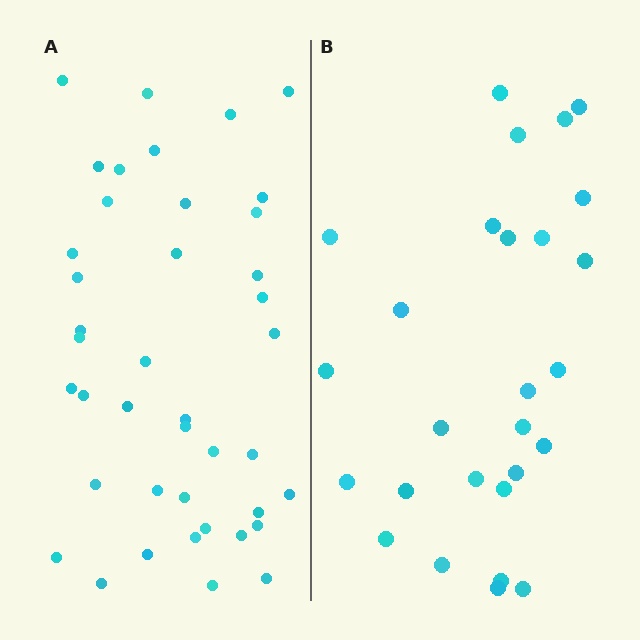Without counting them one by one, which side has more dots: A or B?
Region A (the left region) has more dots.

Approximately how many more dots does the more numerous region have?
Region A has approximately 15 more dots than region B.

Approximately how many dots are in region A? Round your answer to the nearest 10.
About 40 dots. (The exact count is 41, which rounds to 40.)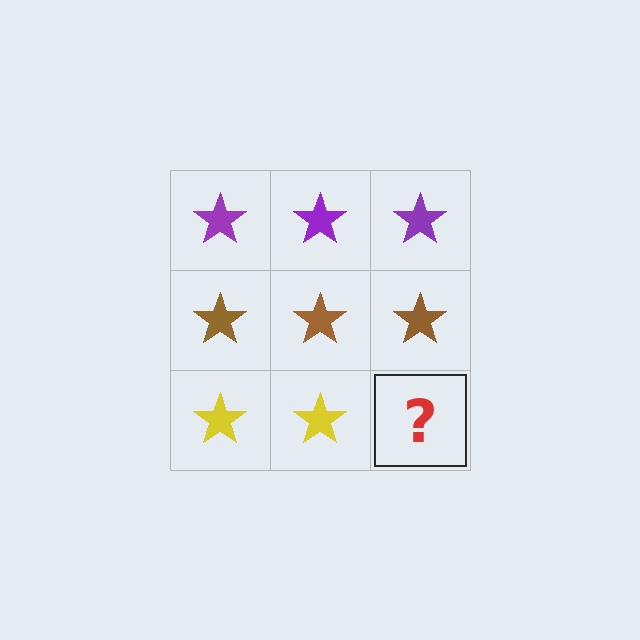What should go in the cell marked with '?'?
The missing cell should contain a yellow star.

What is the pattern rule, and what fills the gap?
The rule is that each row has a consistent color. The gap should be filled with a yellow star.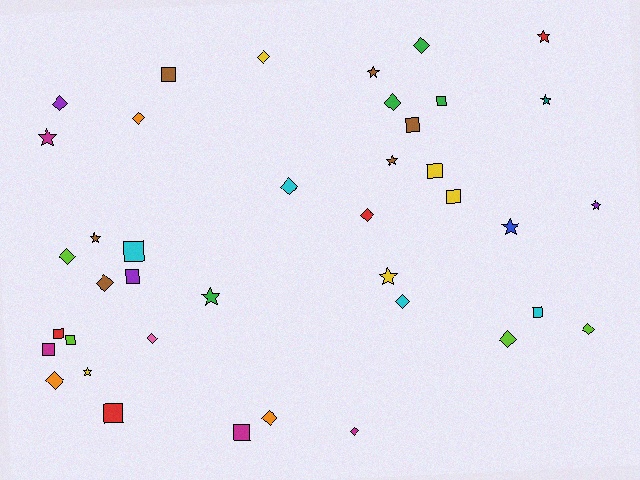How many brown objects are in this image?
There are 6 brown objects.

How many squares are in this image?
There are 13 squares.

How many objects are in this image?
There are 40 objects.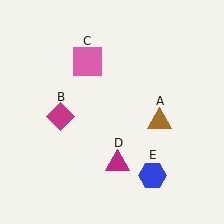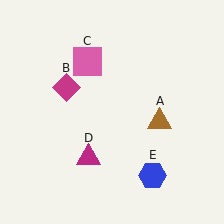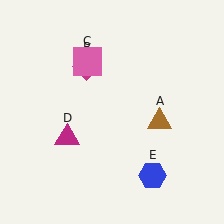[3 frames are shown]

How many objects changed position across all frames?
2 objects changed position: magenta diamond (object B), magenta triangle (object D).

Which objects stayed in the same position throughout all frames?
Brown triangle (object A) and pink square (object C) and blue hexagon (object E) remained stationary.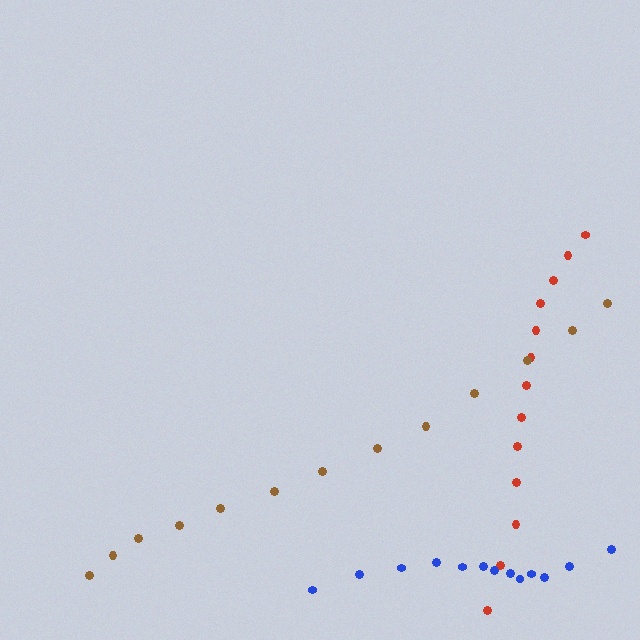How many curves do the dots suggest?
There are 3 distinct paths.